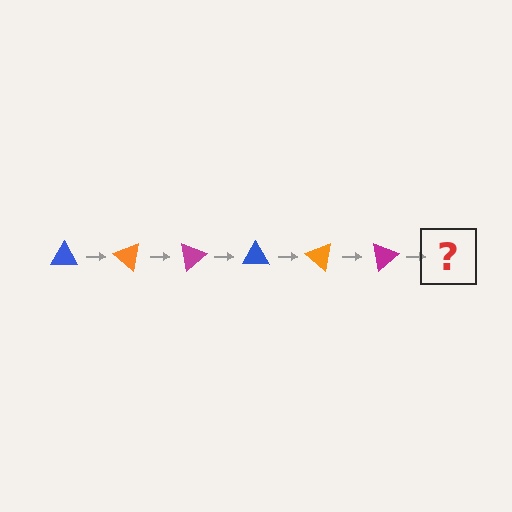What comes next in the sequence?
The next element should be a blue triangle, rotated 240 degrees from the start.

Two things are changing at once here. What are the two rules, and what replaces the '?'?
The two rules are that it rotates 40 degrees each step and the color cycles through blue, orange, and magenta. The '?' should be a blue triangle, rotated 240 degrees from the start.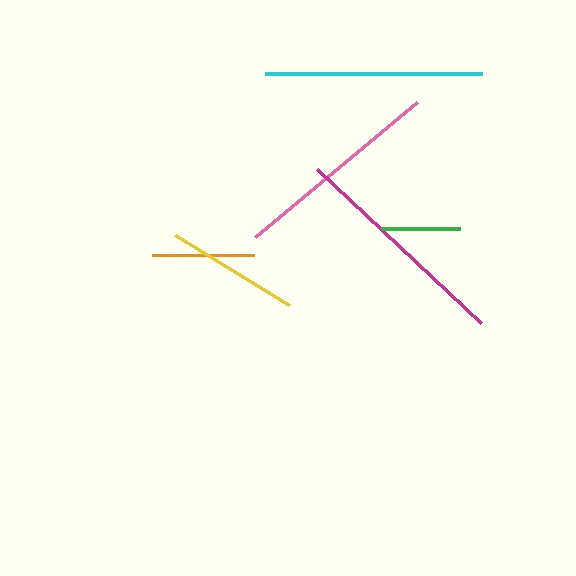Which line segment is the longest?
The magenta line is the longest at approximately 225 pixels.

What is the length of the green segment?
The green segment is approximately 79 pixels long.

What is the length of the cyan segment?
The cyan segment is approximately 217 pixels long.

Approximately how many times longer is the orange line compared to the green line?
The orange line is approximately 1.3 times the length of the green line.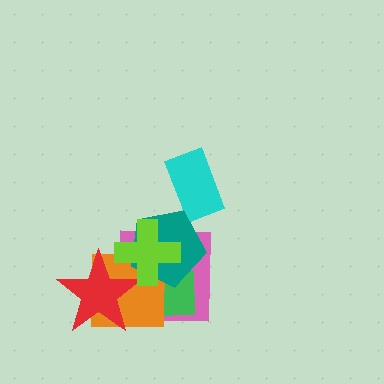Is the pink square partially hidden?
Yes, it is partially covered by another shape.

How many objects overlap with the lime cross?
5 objects overlap with the lime cross.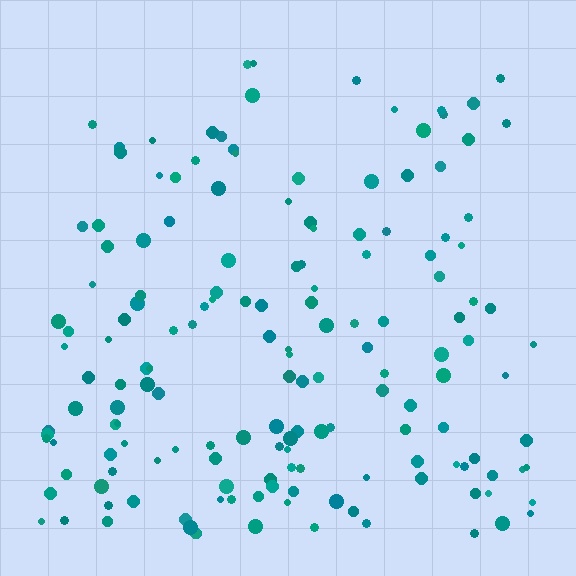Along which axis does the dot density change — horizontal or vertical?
Vertical.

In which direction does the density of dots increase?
From top to bottom, with the bottom side densest.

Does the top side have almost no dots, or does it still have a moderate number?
Still a moderate number, just noticeably fewer than the bottom.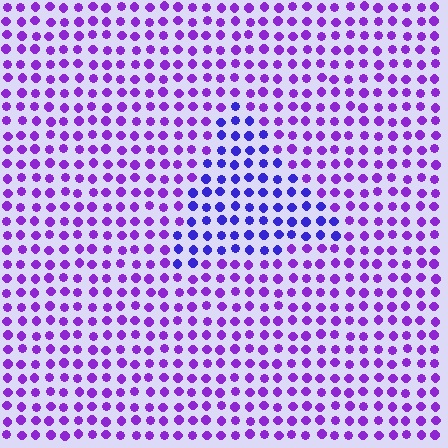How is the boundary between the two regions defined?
The boundary is defined purely by a slight shift in hue (about 31 degrees). Spacing, size, and orientation are identical on both sides.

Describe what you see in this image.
The image is filled with small purple elements in a uniform arrangement. A triangle-shaped region is visible where the elements are tinted to a slightly different hue, forming a subtle color boundary.